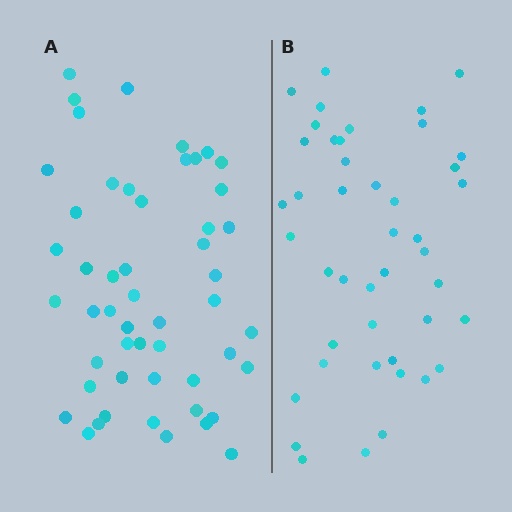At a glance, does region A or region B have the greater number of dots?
Region A (the left region) has more dots.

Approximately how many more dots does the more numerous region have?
Region A has roughly 8 or so more dots than region B.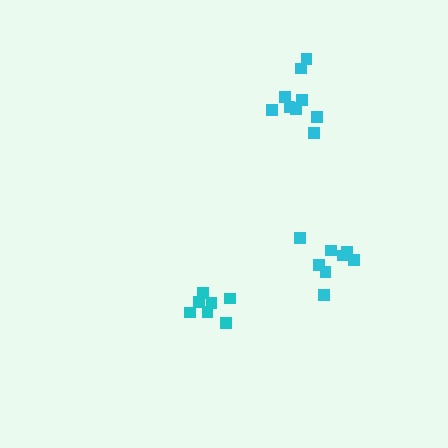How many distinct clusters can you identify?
There are 3 distinct clusters.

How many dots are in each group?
Group 1: 7 dots, Group 2: 10 dots, Group 3: 8 dots (25 total).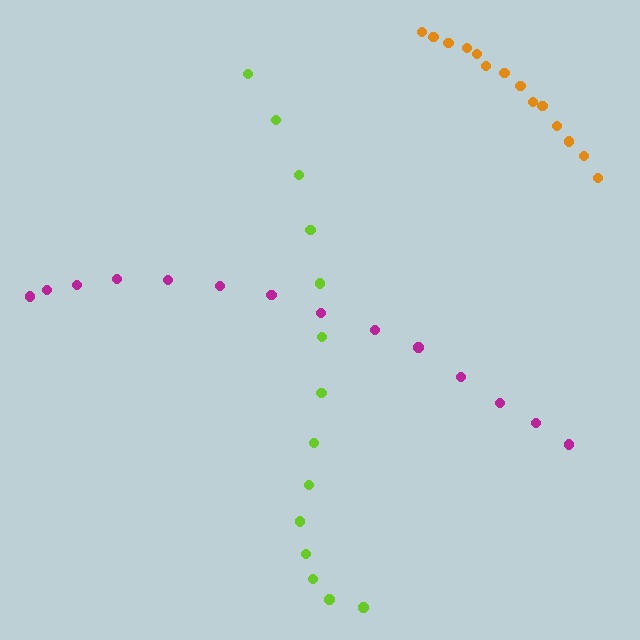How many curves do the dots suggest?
There are 3 distinct paths.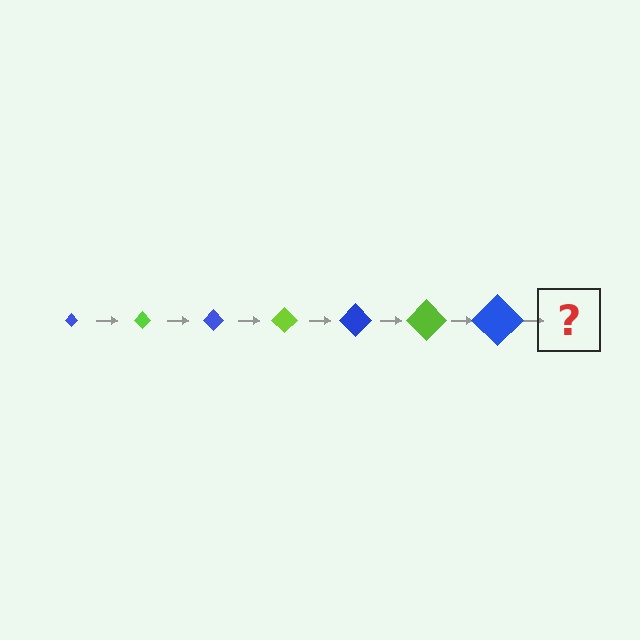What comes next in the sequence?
The next element should be a lime diamond, larger than the previous one.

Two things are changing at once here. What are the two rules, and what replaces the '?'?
The two rules are that the diamond grows larger each step and the color cycles through blue and lime. The '?' should be a lime diamond, larger than the previous one.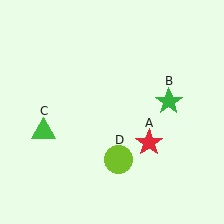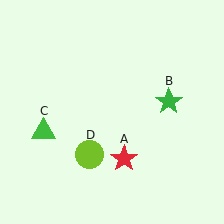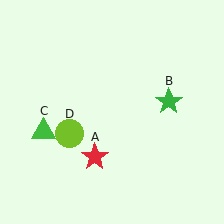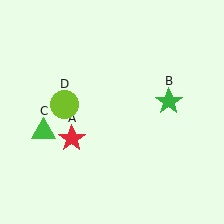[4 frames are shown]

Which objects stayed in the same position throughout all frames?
Green star (object B) and green triangle (object C) remained stationary.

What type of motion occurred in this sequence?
The red star (object A), lime circle (object D) rotated clockwise around the center of the scene.